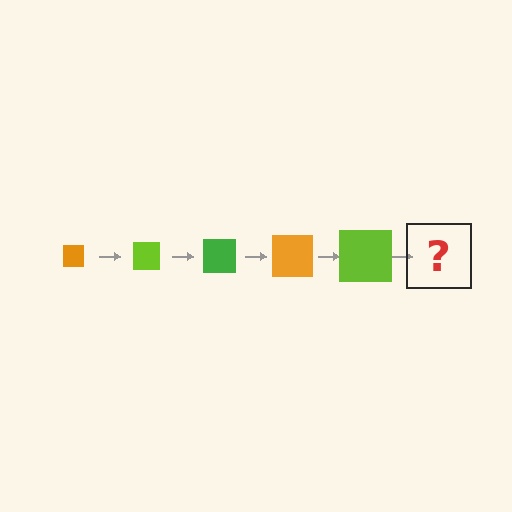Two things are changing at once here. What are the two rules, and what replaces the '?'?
The two rules are that the square grows larger each step and the color cycles through orange, lime, and green. The '?' should be a green square, larger than the previous one.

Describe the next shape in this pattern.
It should be a green square, larger than the previous one.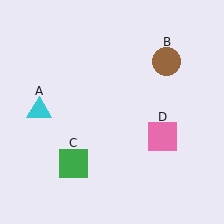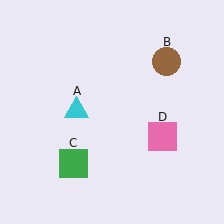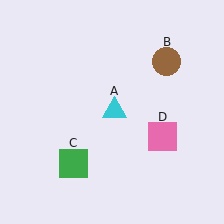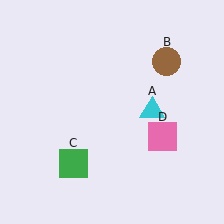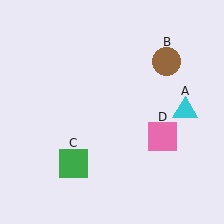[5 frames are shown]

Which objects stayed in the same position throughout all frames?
Brown circle (object B) and green square (object C) and pink square (object D) remained stationary.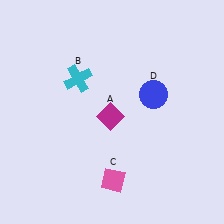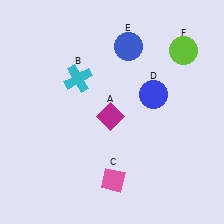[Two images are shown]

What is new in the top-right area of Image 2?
A blue circle (E) was added in the top-right area of Image 2.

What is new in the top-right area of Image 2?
A lime circle (F) was added in the top-right area of Image 2.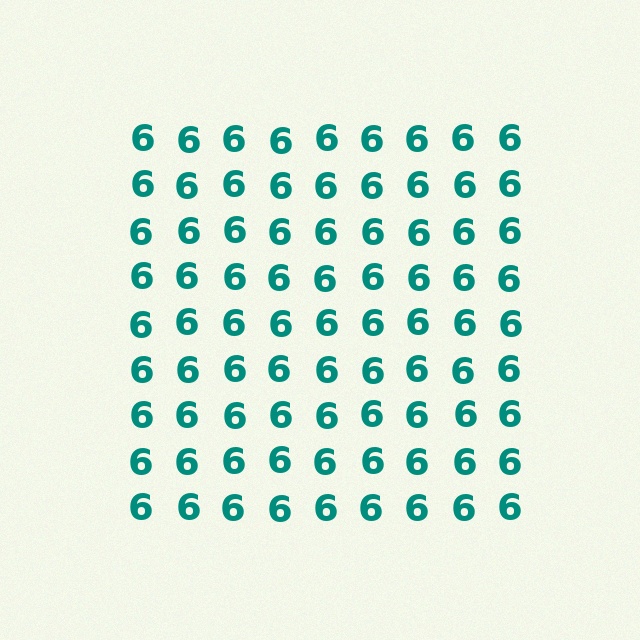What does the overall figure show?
The overall figure shows a square.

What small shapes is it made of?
It is made of small digit 6's.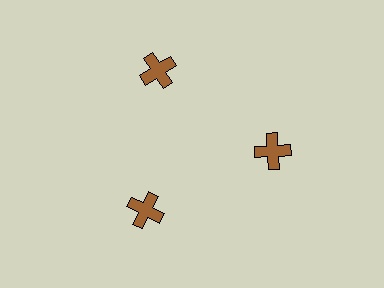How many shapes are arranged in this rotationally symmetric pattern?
There are 3 shapes, arranged in 3 groups of 1.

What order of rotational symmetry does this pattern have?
This pattern has 3-fold rotational symmetry.